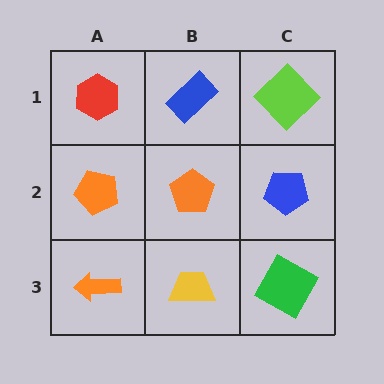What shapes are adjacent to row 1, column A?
An orange pentagon (row 2, column A), a blue rectangle (row 1, column B).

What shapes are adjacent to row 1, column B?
An orange pentagon (row 2, column B), a red hexagon (row 1, column A), a lime diamond (row 1, column C).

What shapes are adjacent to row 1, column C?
A blue pentagon (row 2, column C), a blue rectangle (row 1, column B).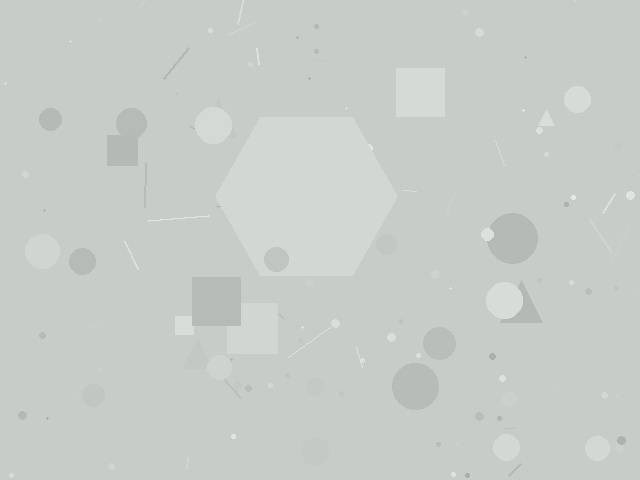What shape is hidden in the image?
A hexagon is hidden in the image.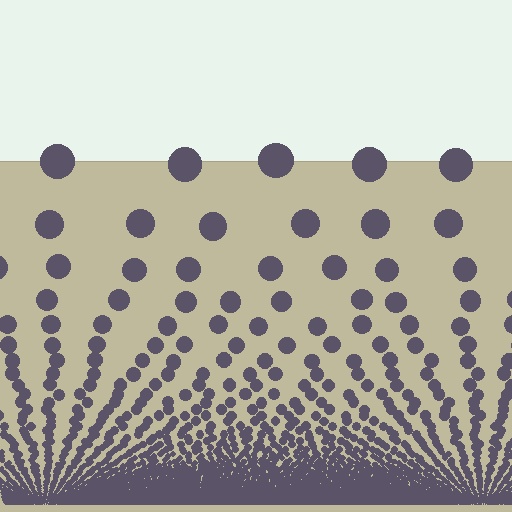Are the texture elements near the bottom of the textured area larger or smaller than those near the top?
Smaller. The gradient is inverted — elements near the bottom are smaller and denser.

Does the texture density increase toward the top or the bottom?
Density increases toward the bottom.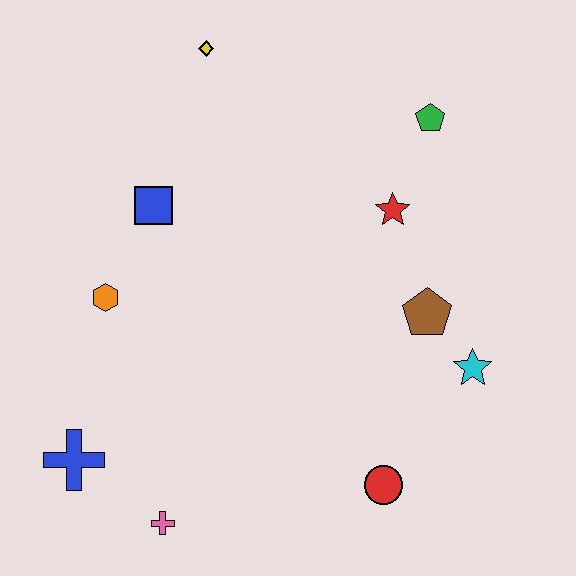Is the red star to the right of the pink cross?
Yes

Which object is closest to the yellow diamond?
The blue square is closest to the yellow diamond.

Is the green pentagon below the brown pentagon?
No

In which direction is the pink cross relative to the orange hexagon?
The pink cross is below the orange hexagon.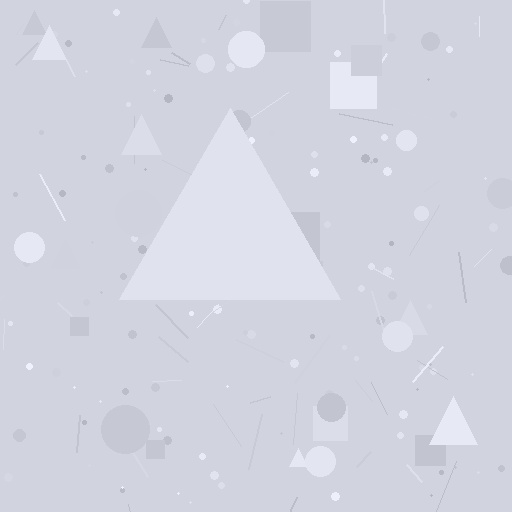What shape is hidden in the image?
A triangle is hidden in the image.